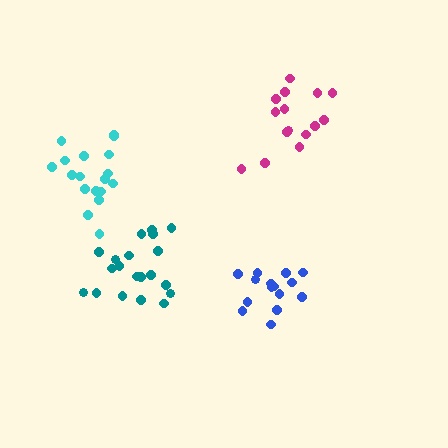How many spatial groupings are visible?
There are 4 spatial groupings.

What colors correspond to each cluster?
The clusters are colored: teal, cyan, magenta, blue.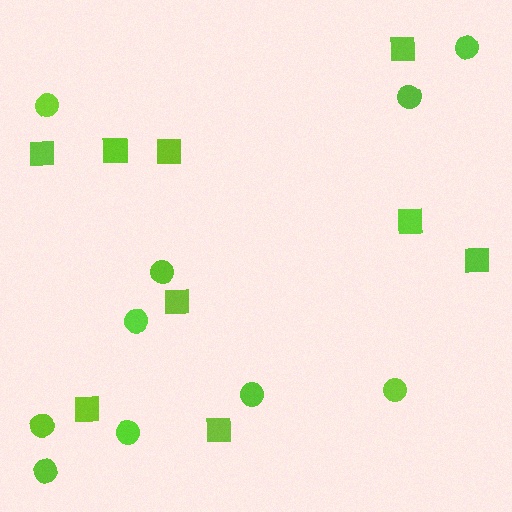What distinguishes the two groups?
There are 2 groups: one group of squares (9) and one group of circles (10).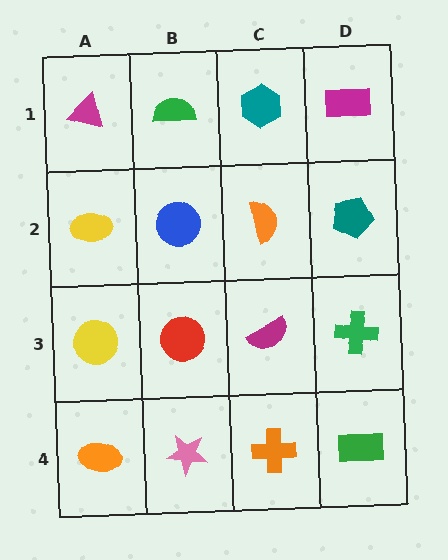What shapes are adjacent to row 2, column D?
A magenta rectangle (row 1, column D), a green cross (row 3, column D), an orange semicircle (row 2, column C).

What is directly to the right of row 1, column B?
A teal hexagon.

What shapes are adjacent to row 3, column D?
A teal pentagon (row 2, column D), a green rectangle (row 4, column D), a magenta semicircle (row 3, column C).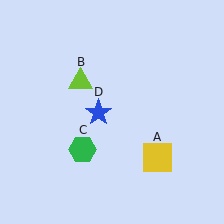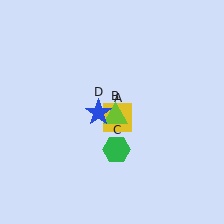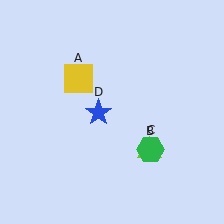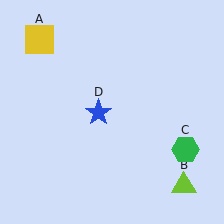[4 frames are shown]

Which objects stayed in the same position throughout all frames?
Blue star (object D) remained stationary.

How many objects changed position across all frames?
3 objects changed position: yellow square (object A), lime triangle (object B), green hexagon (object C).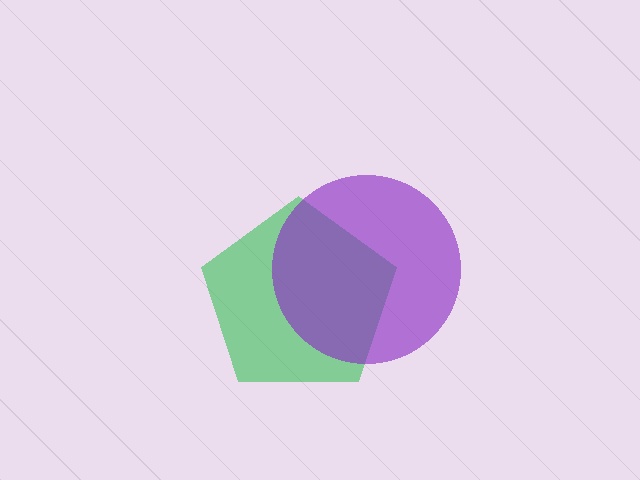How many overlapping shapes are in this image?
There are 2 overlapping shapes in the image.